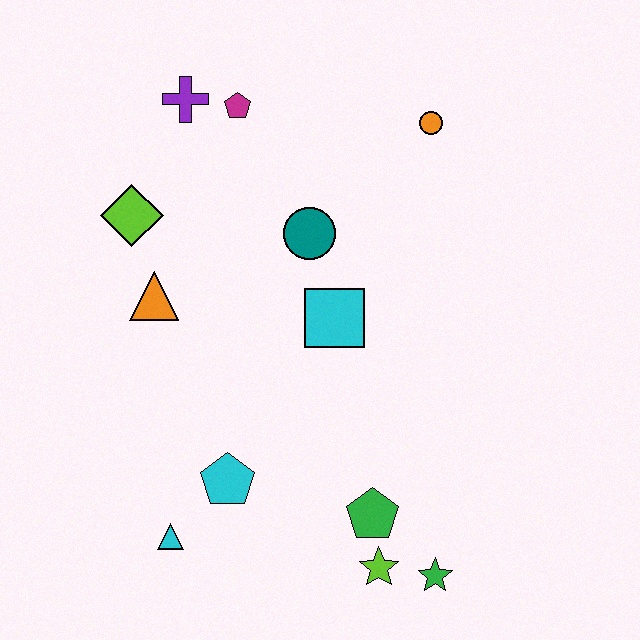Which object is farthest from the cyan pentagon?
The orange circle is farthest from the cyan pentagon.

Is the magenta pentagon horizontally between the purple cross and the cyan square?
Yes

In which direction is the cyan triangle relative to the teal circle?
The cyan triangle is below the teal circle.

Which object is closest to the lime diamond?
The orange triangle is closest to the lime diamond.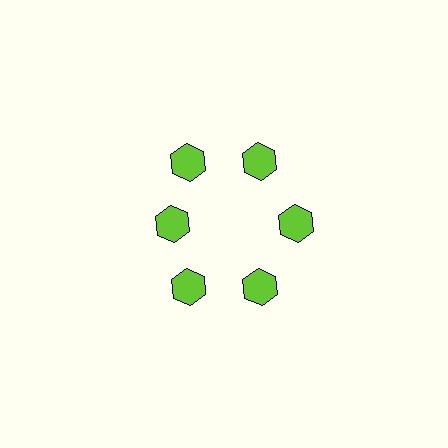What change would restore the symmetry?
The symmetry would be restored by moving it outward, back onto the ring so that all 6 hexagons sit at equal angles and equal distance from the center.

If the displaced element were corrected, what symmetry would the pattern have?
It would have 6-fold rotational symmetry — the pattern would map onto itself every 60 degrees.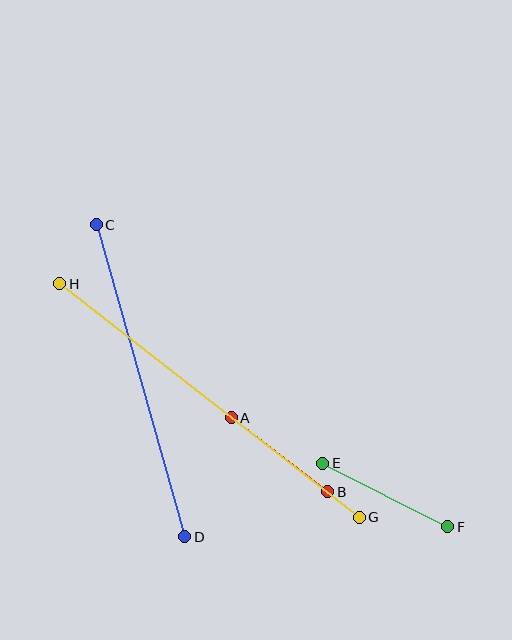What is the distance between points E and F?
The distance is approximately 141 pixels.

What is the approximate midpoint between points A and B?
The midpoint is at approximately (279, 455) pixels.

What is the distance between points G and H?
The distance is approximately 379 pixels.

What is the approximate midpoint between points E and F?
The midpoint is at approximately (385, 495) pixels.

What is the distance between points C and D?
The distance is approximately 324 pixels.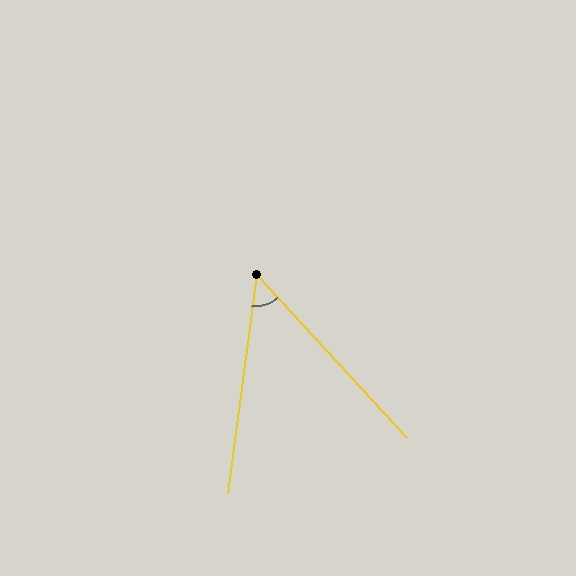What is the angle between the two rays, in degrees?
Approximately 50 degrees.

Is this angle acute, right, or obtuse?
It is acute.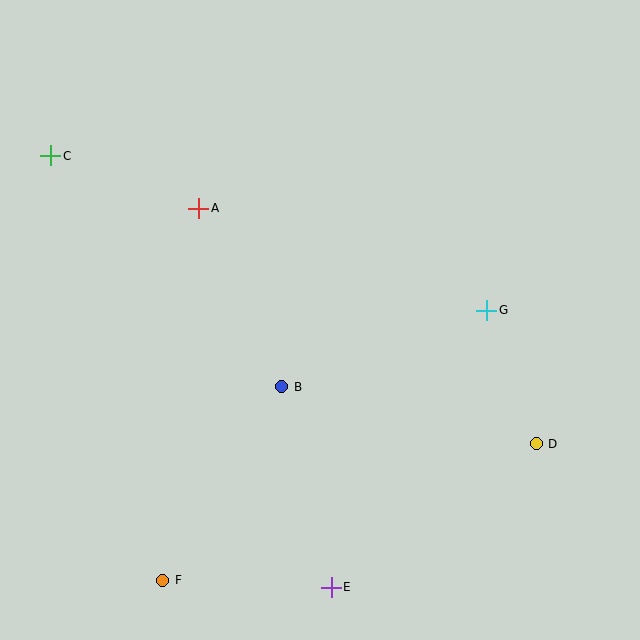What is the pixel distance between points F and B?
The distance between F and B is 227 pixels.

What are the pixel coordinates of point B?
Point B is at (282, 387).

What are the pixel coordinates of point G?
Point G is at (487, 310).